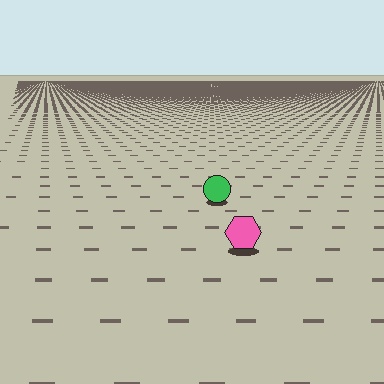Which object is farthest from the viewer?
The green circle is farthest from the viewer. It appears smaller and the ground texture around it is denser.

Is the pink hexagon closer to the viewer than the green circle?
Yes. The pink hexagon is closer — you can tell from the texture gradient: the ground texture is coarser near it.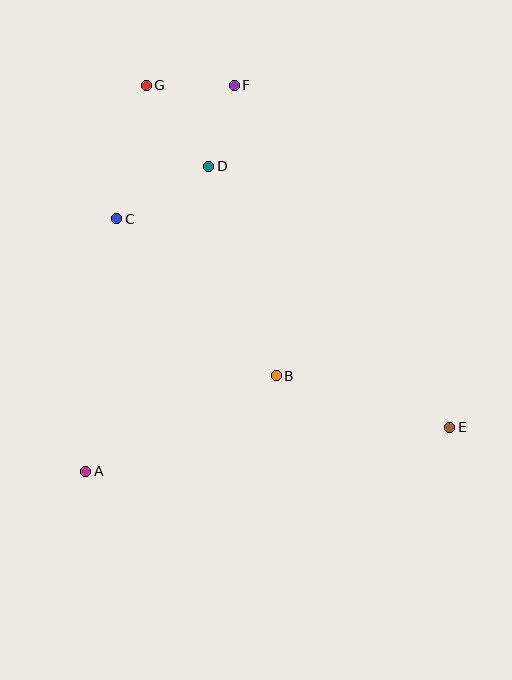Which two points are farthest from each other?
Points E and G are farthest from each other.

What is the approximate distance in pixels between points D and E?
The distance between D and E is approximately 355 pixels.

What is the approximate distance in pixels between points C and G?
The distance between C and G is approximately 137 pixels.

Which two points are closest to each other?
Points D and F are closest to each other.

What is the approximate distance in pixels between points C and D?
The distance between C and D is approximately 106 pixels.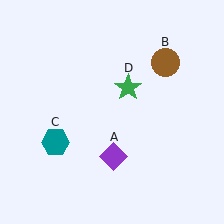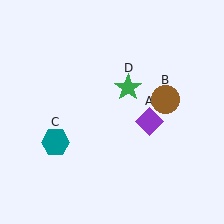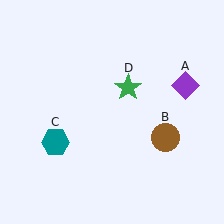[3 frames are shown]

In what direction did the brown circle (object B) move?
The brown circle (object B) moved down.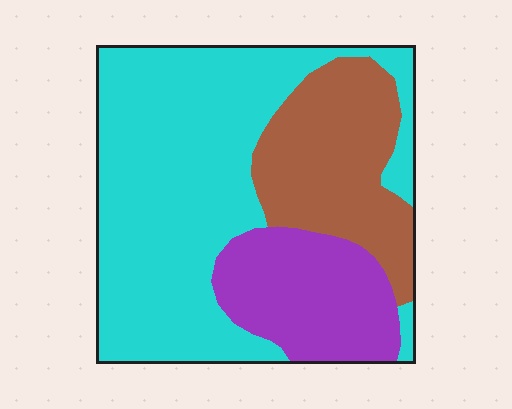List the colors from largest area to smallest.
From largest to smallest: cyan, brown, purple.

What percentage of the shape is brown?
Brown takes up less than a quarter of the shape.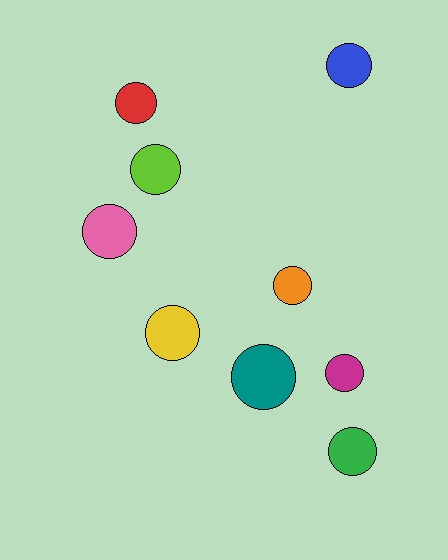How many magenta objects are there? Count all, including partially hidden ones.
There is 1 magenta object.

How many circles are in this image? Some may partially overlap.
There are 9 circles.